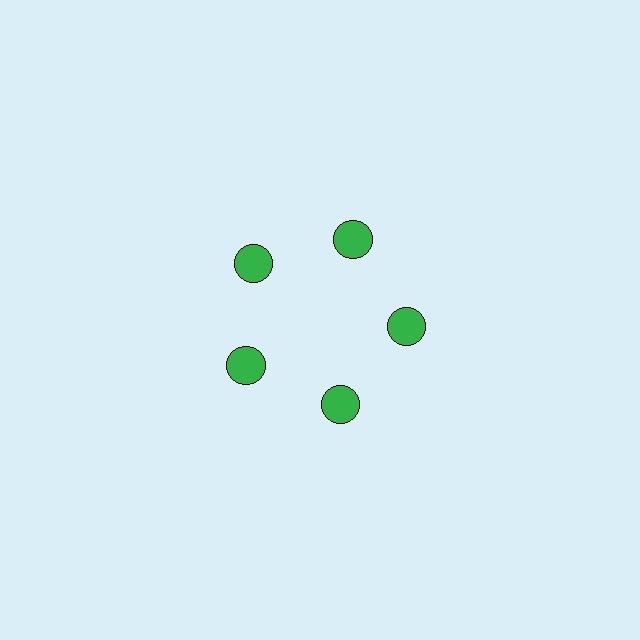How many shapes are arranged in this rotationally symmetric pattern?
There are 5 shapes, arranged in 5 groups of 1.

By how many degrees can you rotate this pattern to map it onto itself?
The pattern maps onto itself every 72 degrees of rotation.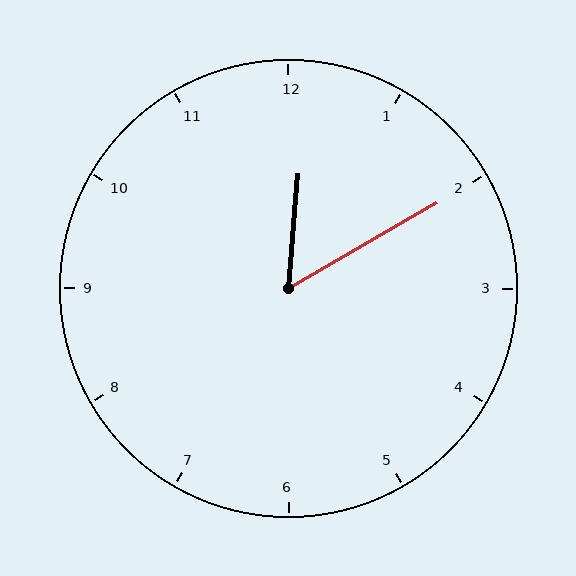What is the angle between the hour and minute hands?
Approximately 55 degrees.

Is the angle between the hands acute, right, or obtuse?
It is acute.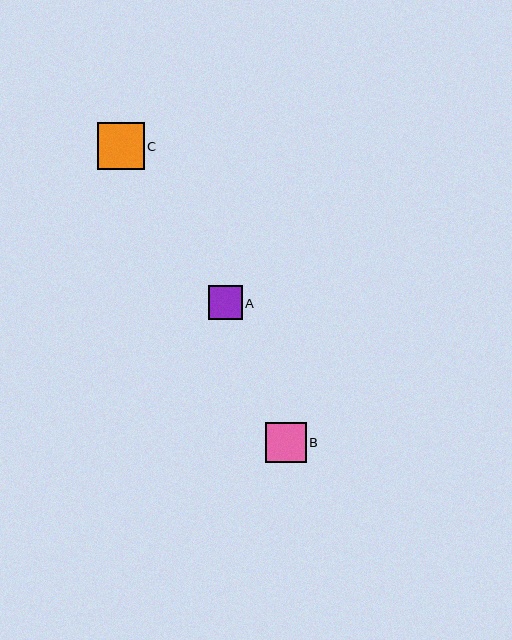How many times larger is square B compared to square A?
Square B is approximately 1.2 times the size of square A.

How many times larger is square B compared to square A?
Square B is approximately 1.2 times the size of square A.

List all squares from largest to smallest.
From largest to smallest: C, B, A.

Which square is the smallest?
Square A is the smallest with a size of approximately 34 pixels.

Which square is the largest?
Square C is the largest with a size of approximately 47 pixels.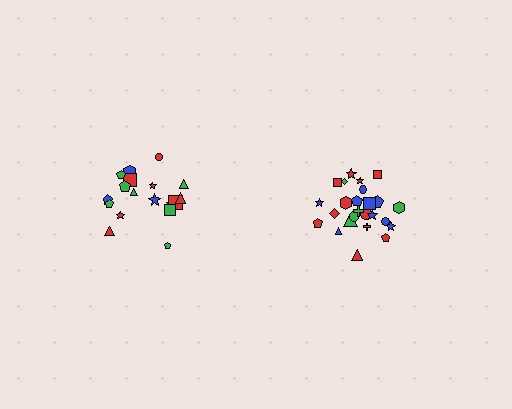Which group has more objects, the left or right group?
The right group.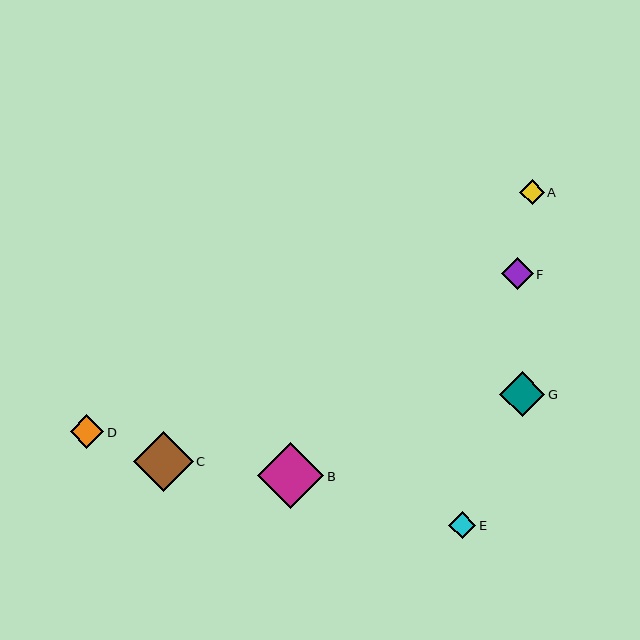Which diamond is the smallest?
Diamond A is the smallest with a size of approximately 24 pixels.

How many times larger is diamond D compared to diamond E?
Diamond D is approximately 1.2 times the size of diamond E.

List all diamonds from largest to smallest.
From largest to smallest: B, C, G, D, F, E, A.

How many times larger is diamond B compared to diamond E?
Diamond B is approximately 2.4 times the size of diamond E.